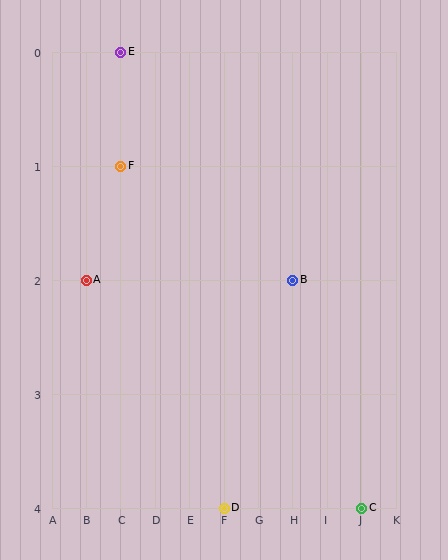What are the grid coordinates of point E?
Point E is at grid coordinates (C, 0).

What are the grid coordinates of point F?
Point F is at grid coordinates (C, 1).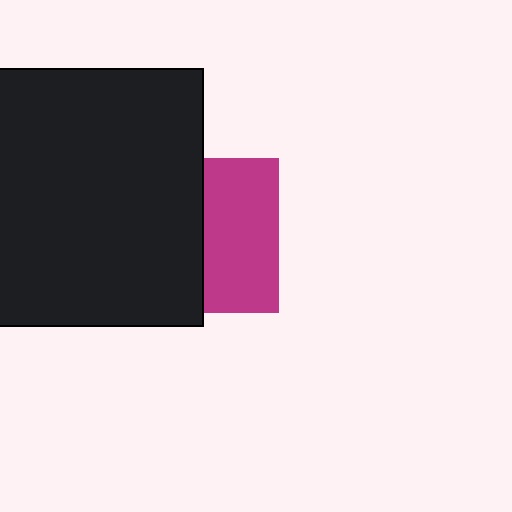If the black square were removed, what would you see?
You would see the complete magenta square.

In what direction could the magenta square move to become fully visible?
The magenta square could move right. That would shift it out from behind the black square entirely.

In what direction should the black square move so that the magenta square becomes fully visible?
The black square should move left. That is the shortest direction to clear the overlap and leave the magenta square fully visible.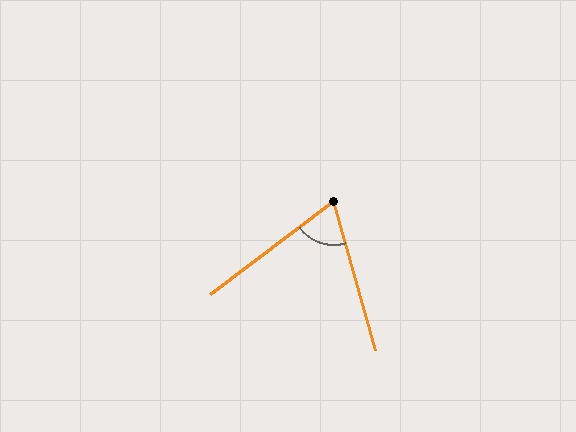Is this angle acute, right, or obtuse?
It is acute.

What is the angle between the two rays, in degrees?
Approximately 69 degrees.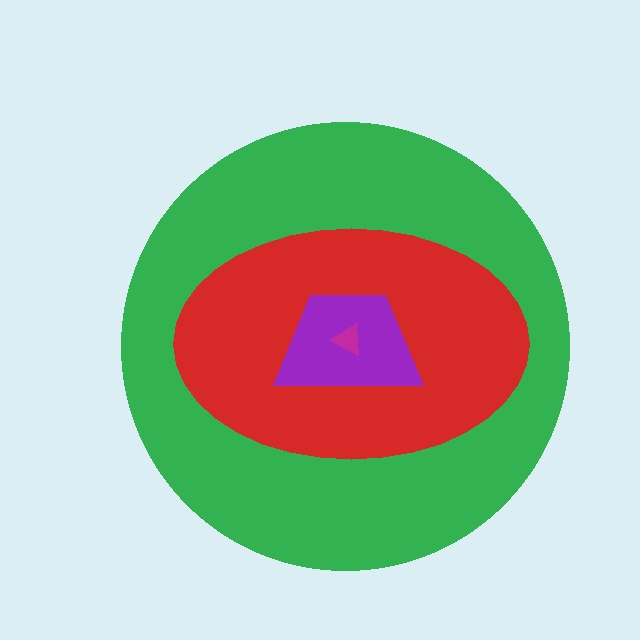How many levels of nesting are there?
4.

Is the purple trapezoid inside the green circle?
Yes.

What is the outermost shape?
The green circle.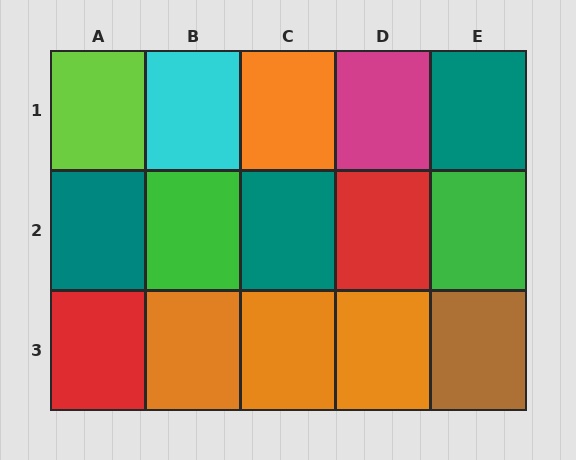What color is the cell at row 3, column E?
Brown.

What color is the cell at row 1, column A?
Lime.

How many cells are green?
2 cells are green.